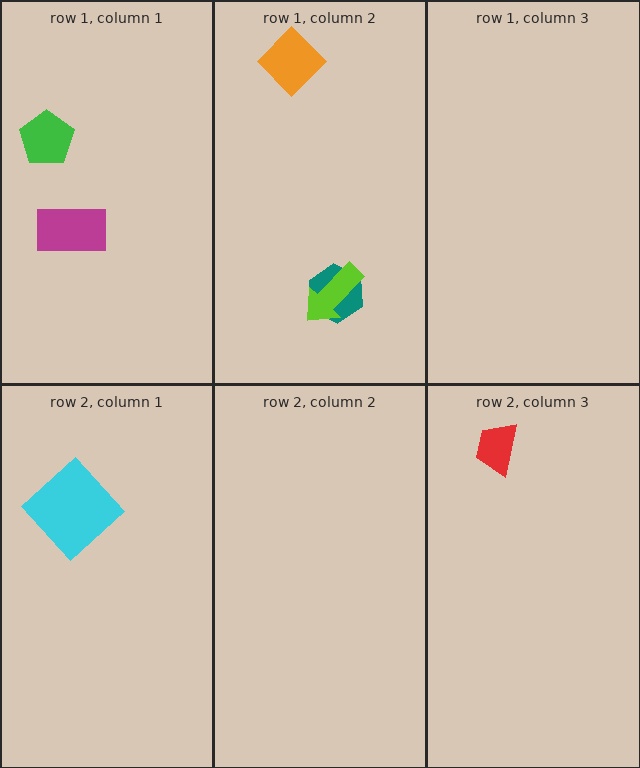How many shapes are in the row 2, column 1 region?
1.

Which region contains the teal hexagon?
The row 1, column 2 region.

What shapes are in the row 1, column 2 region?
The orange diamond, the teal hexagon, the lime arrow.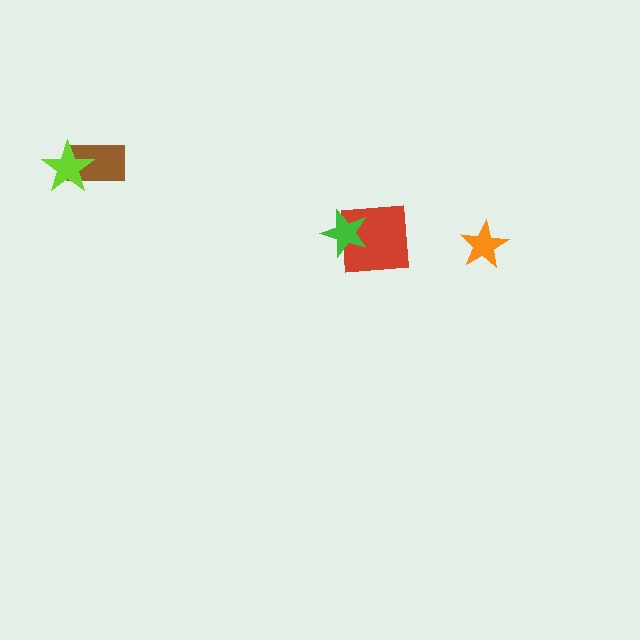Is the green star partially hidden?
No, no other shape covers it.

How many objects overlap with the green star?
1 object overlaps with the green star.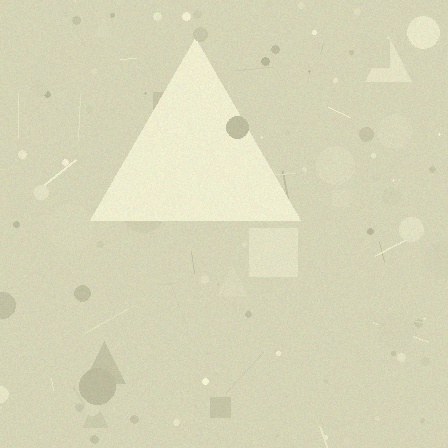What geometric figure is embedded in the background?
A triangle is embedded in the background.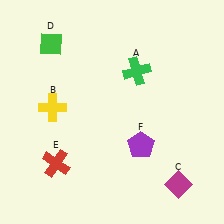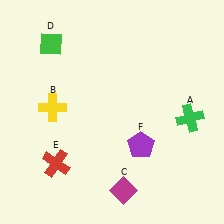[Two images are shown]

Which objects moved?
The objects that moved are: the green cross (A), the magenta diamond (C).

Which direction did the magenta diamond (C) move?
The magenta diamond (C) moved left.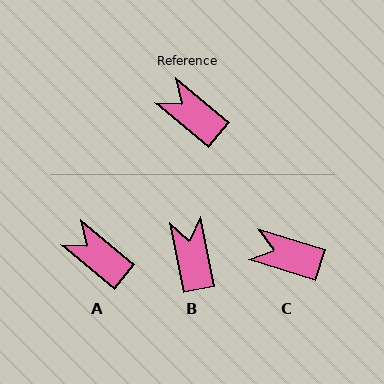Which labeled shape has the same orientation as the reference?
A.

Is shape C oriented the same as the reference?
No, it is off by about 22 degrees.